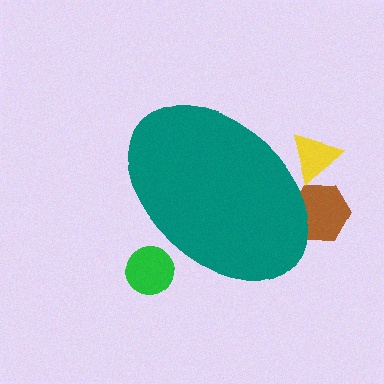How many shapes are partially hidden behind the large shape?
3 shapes are partially hidden.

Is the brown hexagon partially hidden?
Yes, the brown hexagon is partially hidden behind the teal ellipse.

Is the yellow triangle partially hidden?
Yes, the yellow triangle is partially hidden behind the teal ellipse.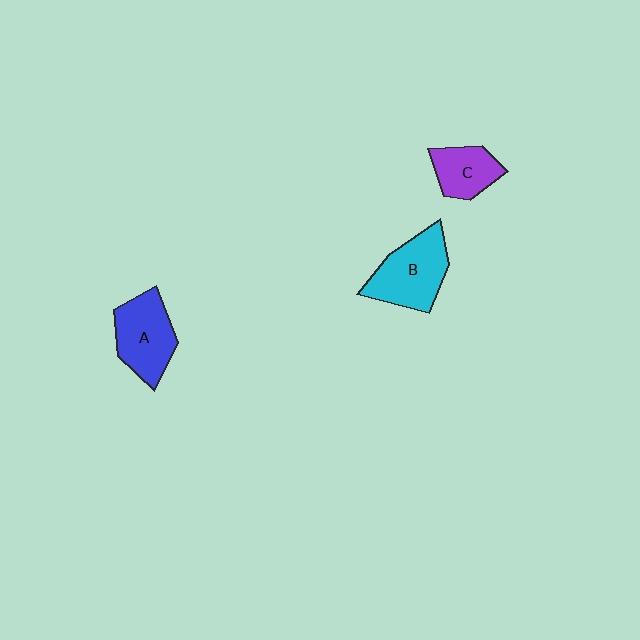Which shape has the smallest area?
Shape C (purple).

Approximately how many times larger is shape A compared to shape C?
Approximately 1.4 times.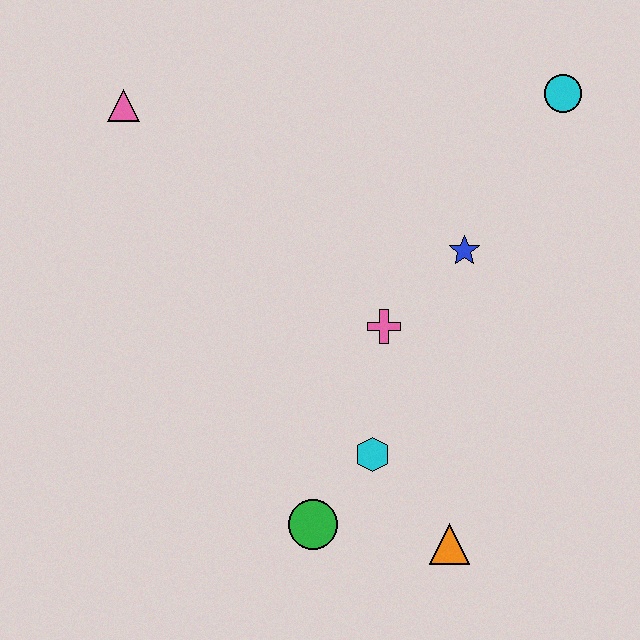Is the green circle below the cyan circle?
Yes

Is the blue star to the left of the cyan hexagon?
No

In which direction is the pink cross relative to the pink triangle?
The pink cross is to the right of the pink triangle.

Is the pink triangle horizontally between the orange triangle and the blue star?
No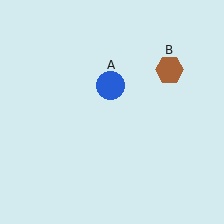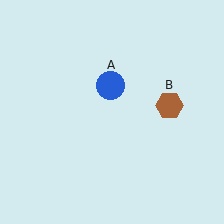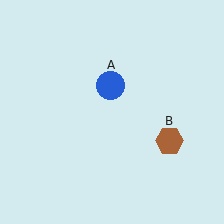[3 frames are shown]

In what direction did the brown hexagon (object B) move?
The brown hexagon (object B) moved down.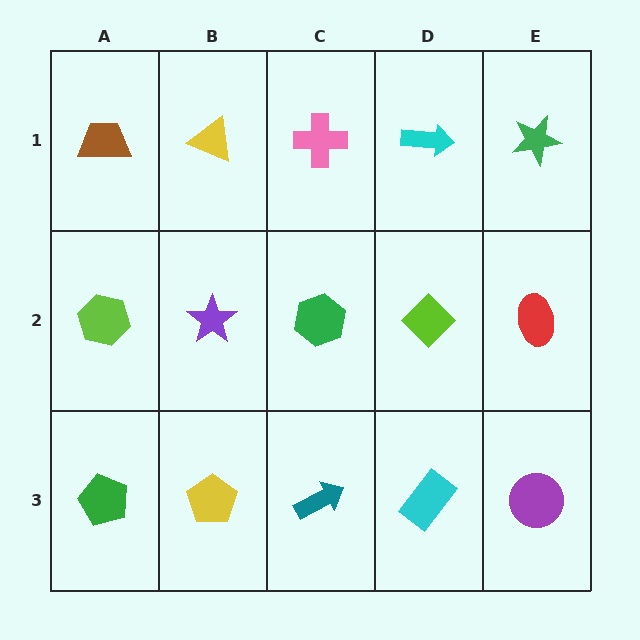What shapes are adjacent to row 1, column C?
A green hexagon (row 2, column C), a yellow triangle (row 1, column B), a cyan arrow (row 1, column D).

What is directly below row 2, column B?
A yellow pentagon.